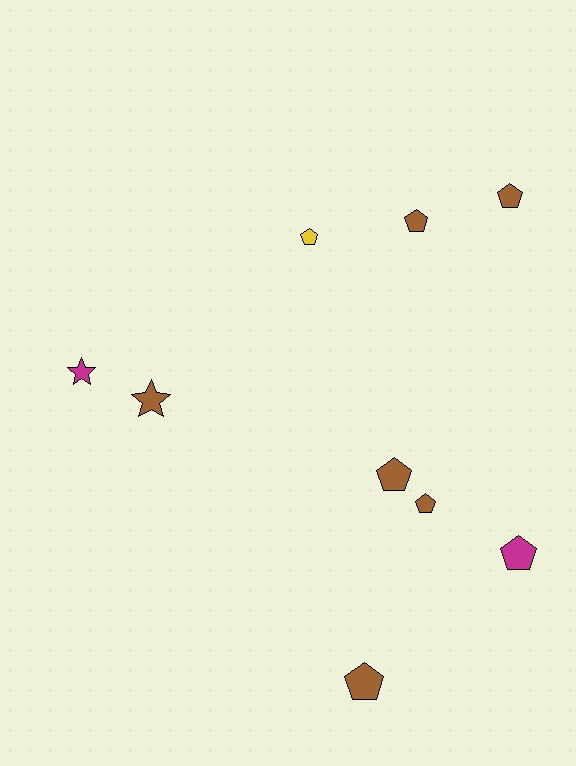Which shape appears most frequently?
Pentagon, with 7 objects.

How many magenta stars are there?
There is 1 magenta star.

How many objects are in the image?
There are 9 objects.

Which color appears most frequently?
Brown, with 6 objects.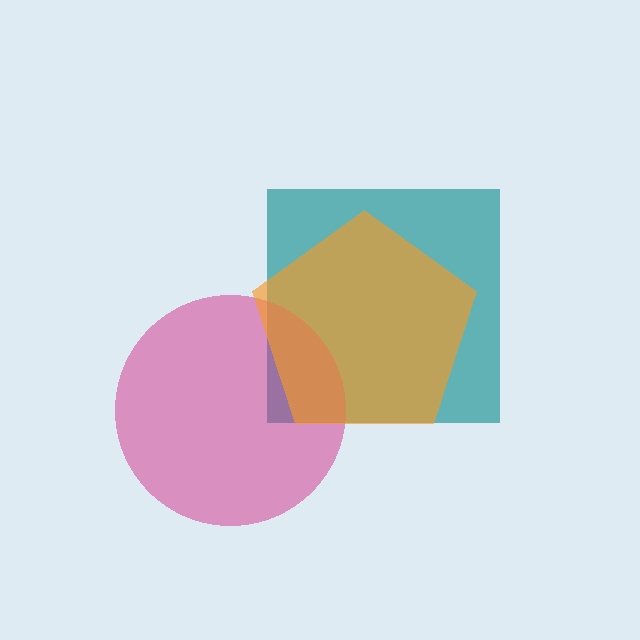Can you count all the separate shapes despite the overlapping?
Yes, there are 3 separate shapes.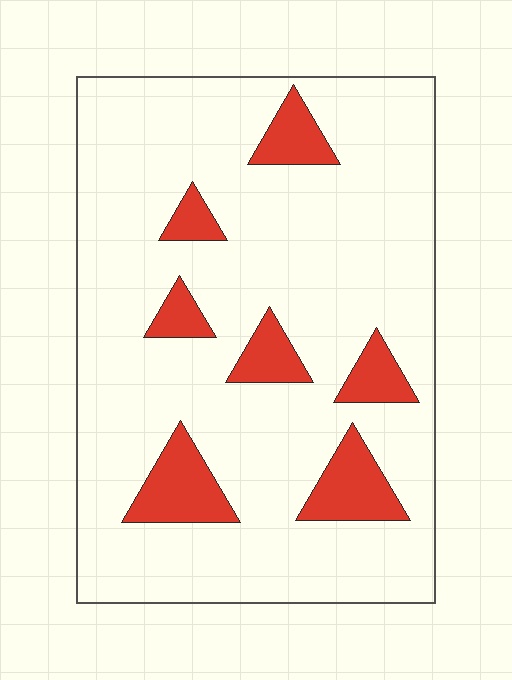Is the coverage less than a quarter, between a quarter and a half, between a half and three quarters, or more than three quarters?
Less than a quarter.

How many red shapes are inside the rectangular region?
7.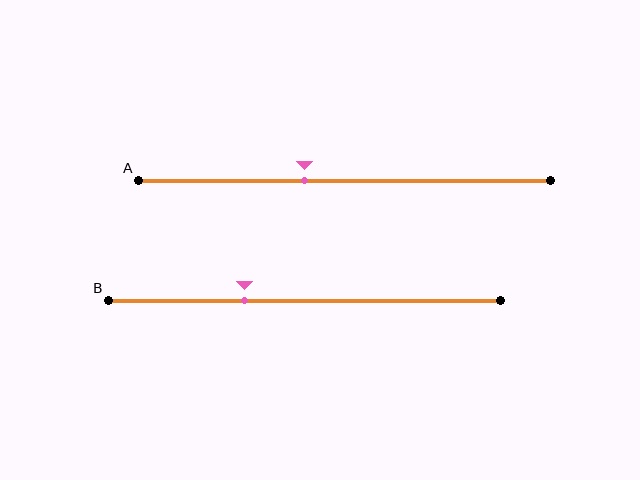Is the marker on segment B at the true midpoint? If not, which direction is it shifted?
No, the marker on segment B is shifted to the left by about 15% of the segment length.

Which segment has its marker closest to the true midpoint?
Segment A has its marker closest to the true midpoint.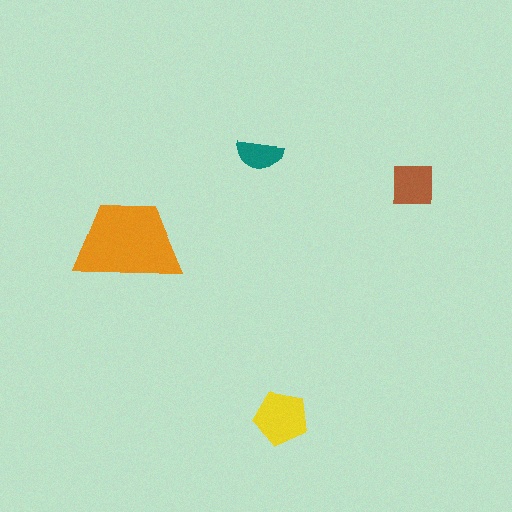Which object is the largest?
The orange trapezoid.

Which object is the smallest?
The teal semicircle.